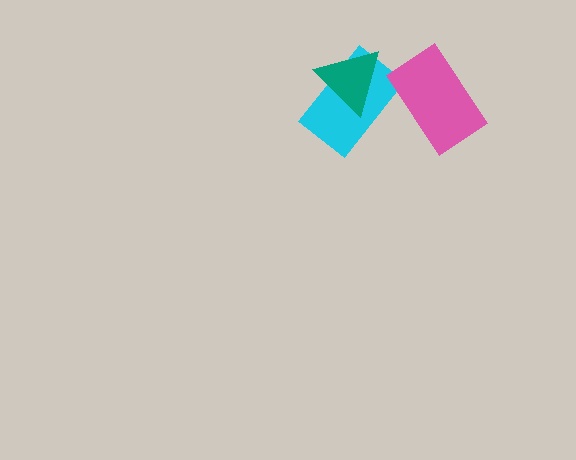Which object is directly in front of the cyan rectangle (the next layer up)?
The pink rectangle is directly in front of the cyan rectangle.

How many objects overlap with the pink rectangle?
1 object overlaps with the pink rectangle.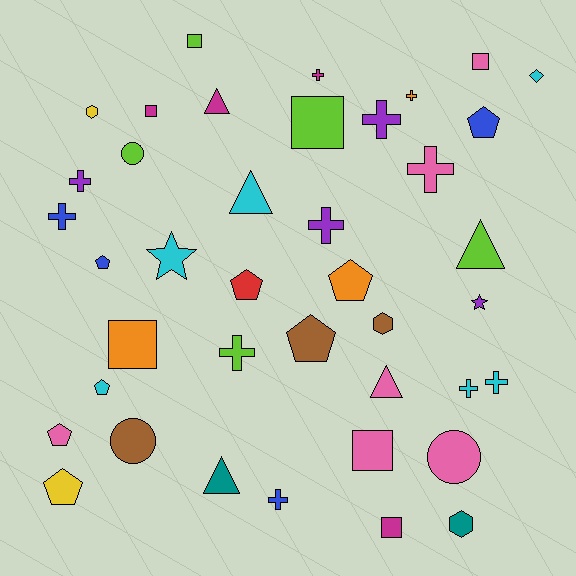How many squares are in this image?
There are 7 squares.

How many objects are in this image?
There are 40 objects.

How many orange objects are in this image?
There are 3 orange objects.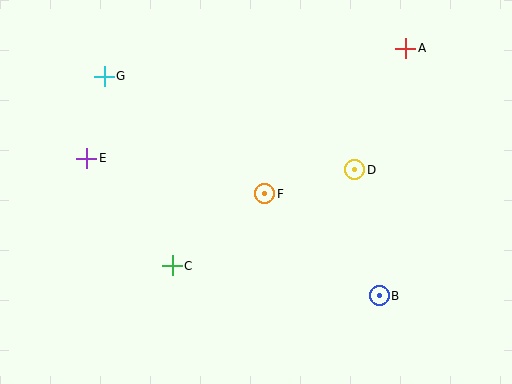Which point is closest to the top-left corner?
Point G is closest to the top-left corner.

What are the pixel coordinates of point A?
Point A is at (406, 48).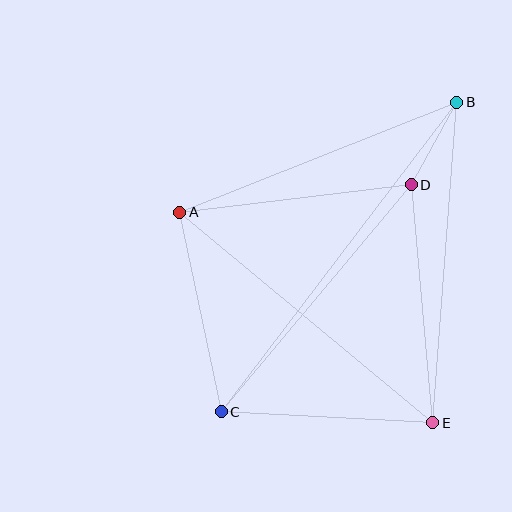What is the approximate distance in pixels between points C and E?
The distance between C and E is approximately 212 pixels.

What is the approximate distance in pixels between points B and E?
The distance between B and E is approximately 321 pixels.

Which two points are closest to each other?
Points B and D are closest to each other.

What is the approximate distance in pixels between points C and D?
The distance between C and D is approximately 296 pixels.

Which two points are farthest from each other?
Points B and C are farthest from each other.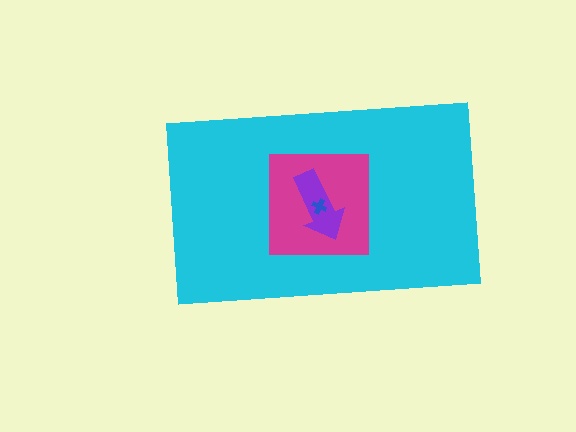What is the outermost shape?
The cyan rectangle.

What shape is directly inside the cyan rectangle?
The magenta square.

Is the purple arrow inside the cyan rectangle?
Yes.